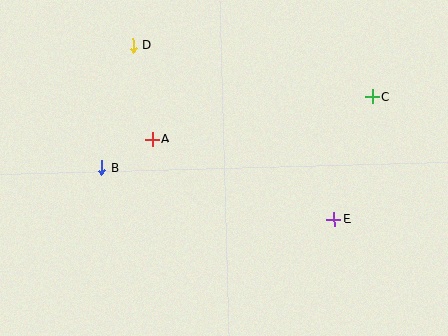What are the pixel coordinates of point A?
Point A is at (152, 139).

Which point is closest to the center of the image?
Point A at (152, 139) is closest to the center.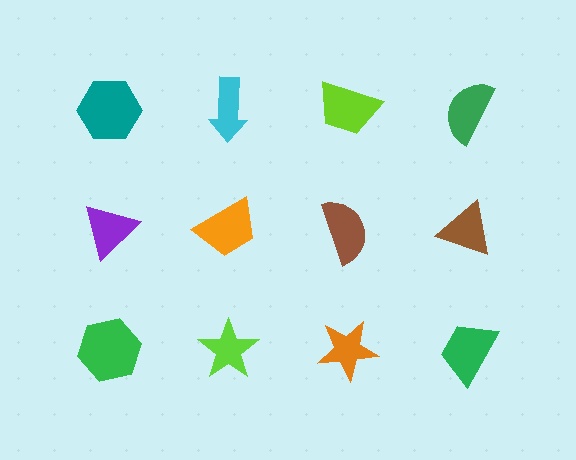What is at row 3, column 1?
A green hexagon.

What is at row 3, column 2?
A lime star.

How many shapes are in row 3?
4 shapes.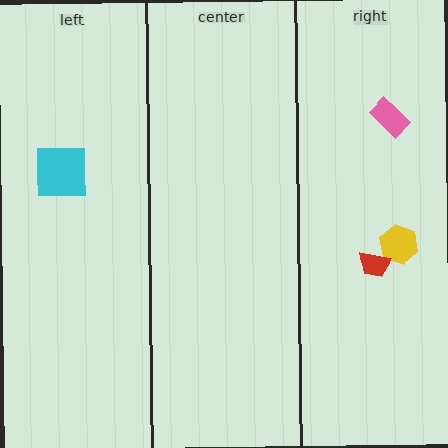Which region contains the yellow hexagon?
The right region.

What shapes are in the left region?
The cyan square.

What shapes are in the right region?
The yellow hexagon, the pink rectangle, the red trapezoid.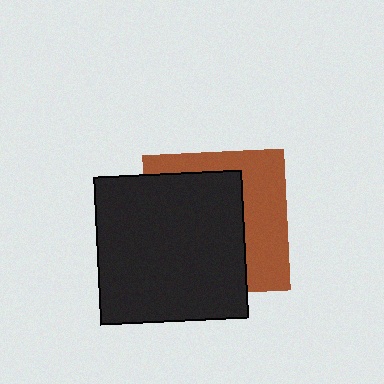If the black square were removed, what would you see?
You would see the complete brown square.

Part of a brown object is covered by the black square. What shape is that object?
It is a square.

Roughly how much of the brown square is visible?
A small part of it is visible (roughly 39%).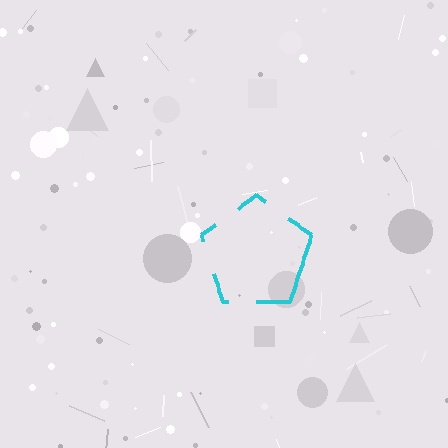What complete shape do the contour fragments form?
The contour fragments form a pentagon.